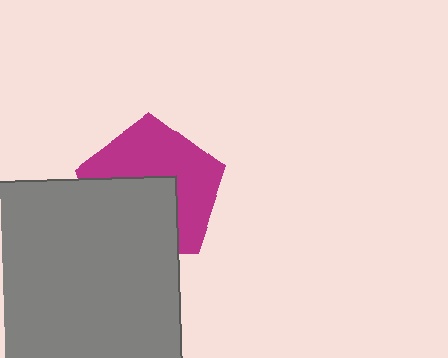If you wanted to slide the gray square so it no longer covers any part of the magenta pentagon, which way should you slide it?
Slide it down — that is the most direct way to separate the two shapes.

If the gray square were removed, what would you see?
You would see the complete magenta pentagon.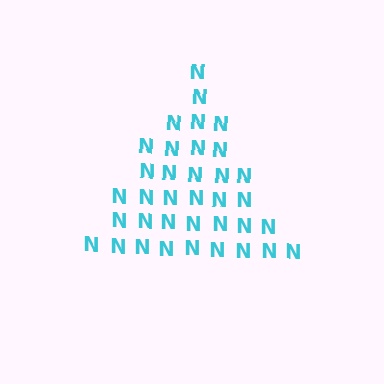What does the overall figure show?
The overall figure shows a triangle.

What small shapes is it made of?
It is made of small letter N's.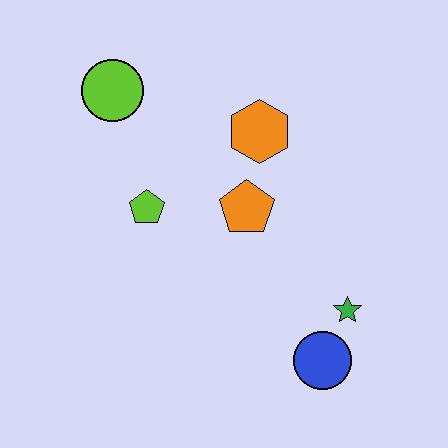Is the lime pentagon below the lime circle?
Yes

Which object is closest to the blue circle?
The green star is closest to the blue circle.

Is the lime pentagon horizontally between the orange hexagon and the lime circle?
Yes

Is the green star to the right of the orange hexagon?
Yes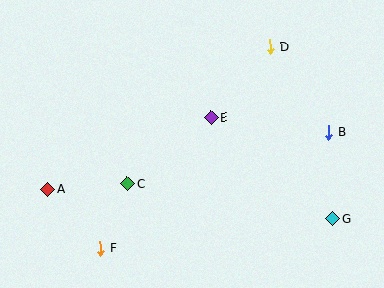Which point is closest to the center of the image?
Point E at (211, 117) is closest to the center.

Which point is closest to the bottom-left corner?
Point F is closest to the bottom-left corner.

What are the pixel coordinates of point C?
Point C is at (128, 184).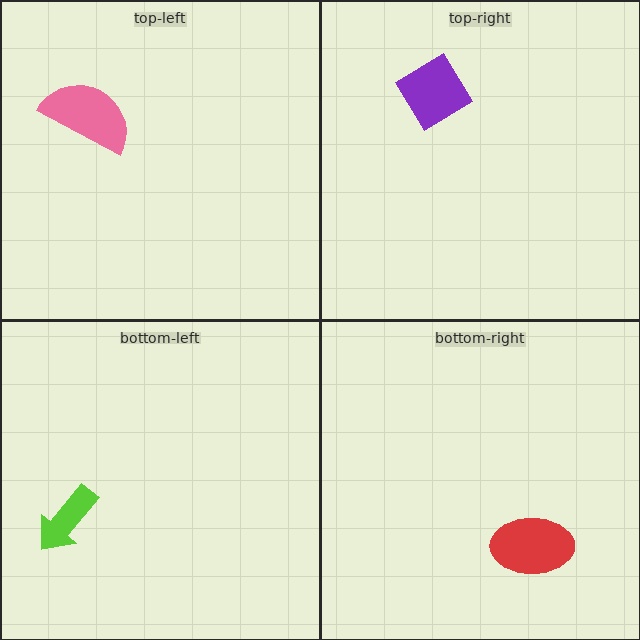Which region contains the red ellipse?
The bottom-right region.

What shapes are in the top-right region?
The purple diamond.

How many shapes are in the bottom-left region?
1.